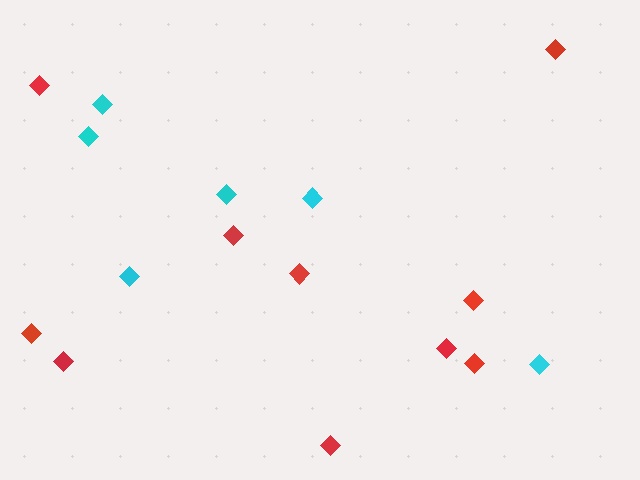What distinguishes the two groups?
There are 2 groups: one group of cyan diamonds (6) and one group of red diamonds (10).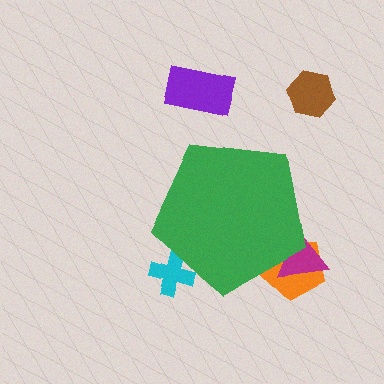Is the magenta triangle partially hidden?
Yes, the magenta triangle is partially hidden behind the green pentagon.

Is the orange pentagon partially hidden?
Yes, the orange pentagon is partially hidden behind the green pentagon.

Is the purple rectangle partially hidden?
No, the purple rectangle is fully visible.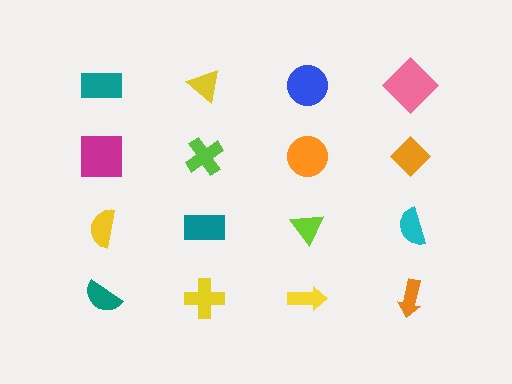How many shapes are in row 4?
4 shapes.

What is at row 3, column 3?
A lime triangle.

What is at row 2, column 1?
A magenta square.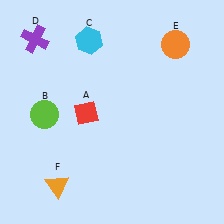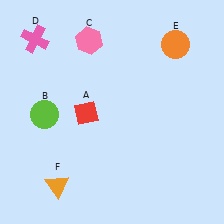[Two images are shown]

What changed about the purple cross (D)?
In Image 1, D is purple. In Image 2, it changed to pink.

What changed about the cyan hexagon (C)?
In Image 1, C is cyan. In Image 2, it changed to pink.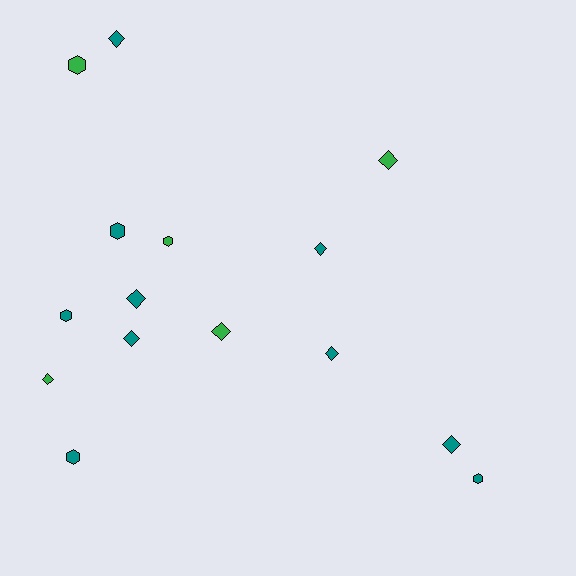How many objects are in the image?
There are 15 objects.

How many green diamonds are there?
There are 3 green diamonds.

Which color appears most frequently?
Teal, with 10 objects.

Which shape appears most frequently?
Diamond, with 9 objects.